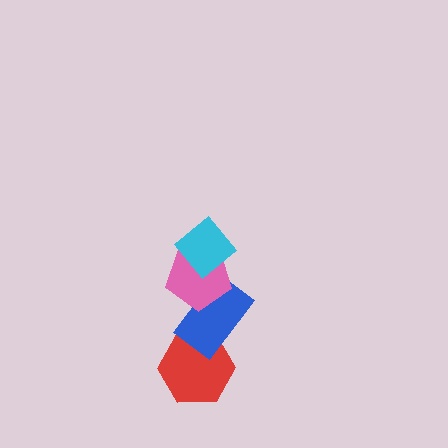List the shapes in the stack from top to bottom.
From top to bottom: the cyan diamond, the pink pentagon, the blue rectangle, the red hexagon.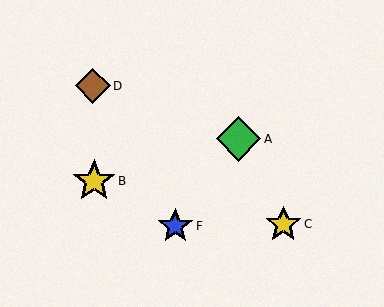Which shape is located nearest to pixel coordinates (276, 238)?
The yellow star (labeled C) at (283, 224) is nearest to that location.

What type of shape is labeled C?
Shape C is a yellow star.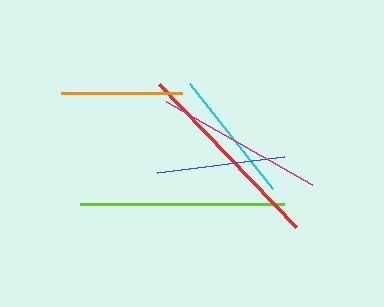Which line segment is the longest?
The lime line is the longest at approximately 204 pixels.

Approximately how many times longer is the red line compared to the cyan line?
The red line is approximately 1.5 times the length of the cyan line.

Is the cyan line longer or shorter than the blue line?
The cyan line is longer than the blue line.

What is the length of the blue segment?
The blue segment is approximately 129 pixels long.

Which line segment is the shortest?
The orange line is the shortest at approximately 121 pixels.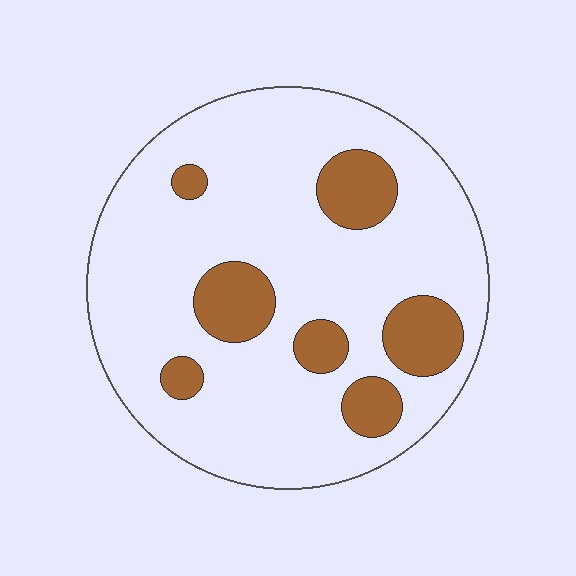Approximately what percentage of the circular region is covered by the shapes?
Approximately 20%.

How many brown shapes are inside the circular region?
7.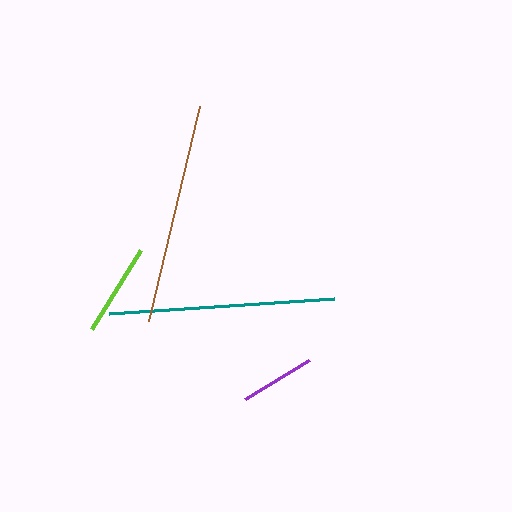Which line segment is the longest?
The teal line is the longest at approximately 226 pixels.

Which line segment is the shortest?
The purple line is the shortest at approximately 75 pixels.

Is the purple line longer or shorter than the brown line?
The brown line is longer than the purple line.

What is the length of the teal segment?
The teal segment is approximately 226 pixels long.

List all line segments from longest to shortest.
From longest to shortest: teal, brown, lime, purple.